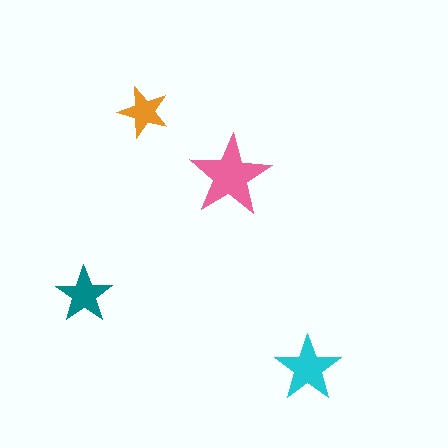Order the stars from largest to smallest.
the pink one, the cyan one, the teal one, the orange one.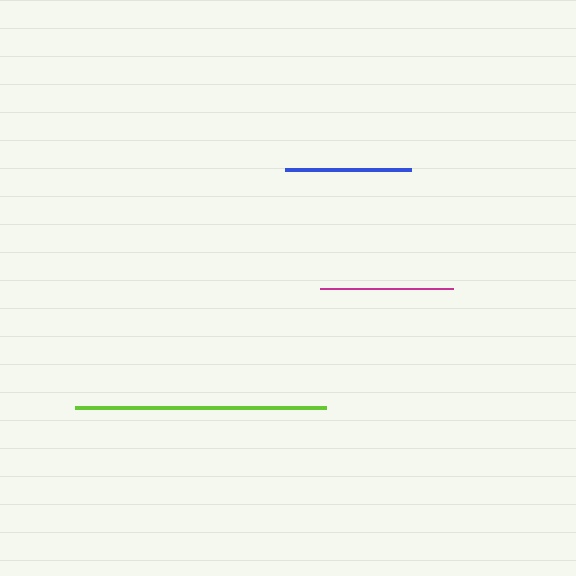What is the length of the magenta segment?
The magenta segment is approximately 132 pixels long.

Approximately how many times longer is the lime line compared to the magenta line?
The lime line is approximately 1.9 times the length of the magenta line.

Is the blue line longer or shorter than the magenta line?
The magenta line is longer than the blue line.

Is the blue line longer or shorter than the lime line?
The lime line is longer than the blue line.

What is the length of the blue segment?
The blue segment is approximately 125 pixels long.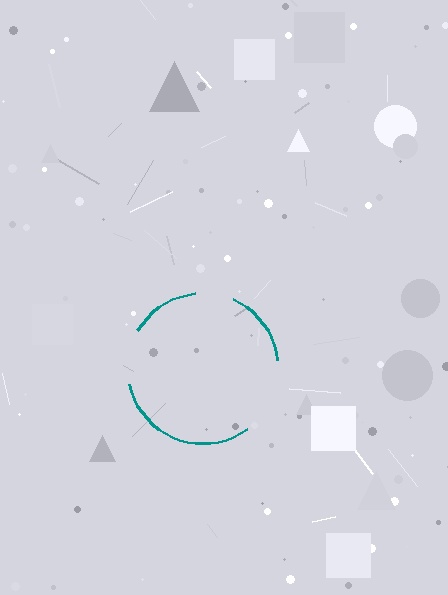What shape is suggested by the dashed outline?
The dashed outline suggests a circle.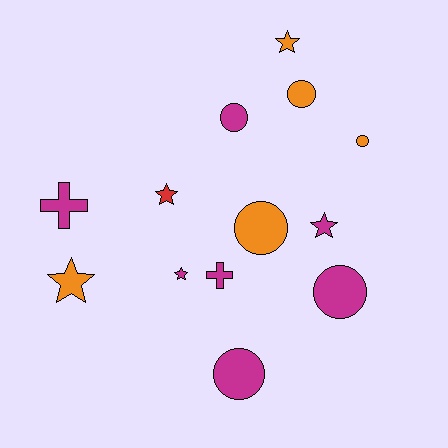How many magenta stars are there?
There are 2 magenta stars.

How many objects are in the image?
There are 13 objects.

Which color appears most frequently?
Magenta, with 7 objects.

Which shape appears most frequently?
Circle, with 6 objects.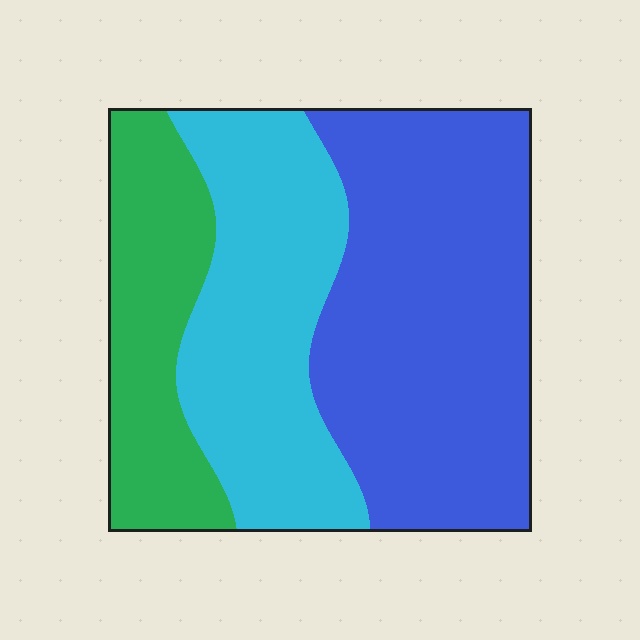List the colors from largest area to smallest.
From largest to smallest: blue, cyan, green.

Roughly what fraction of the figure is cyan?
Cyan covers around 30% of the figure.